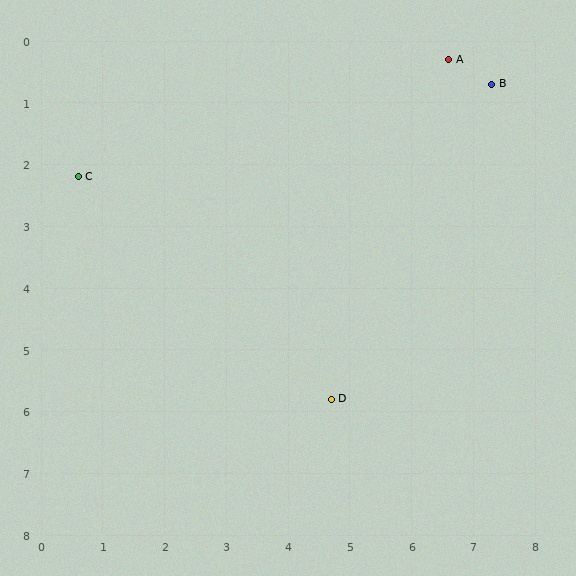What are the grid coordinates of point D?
Point D is at approximately (4.7, 5.8).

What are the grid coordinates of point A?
Point A is at approximately (6.6, 0.3).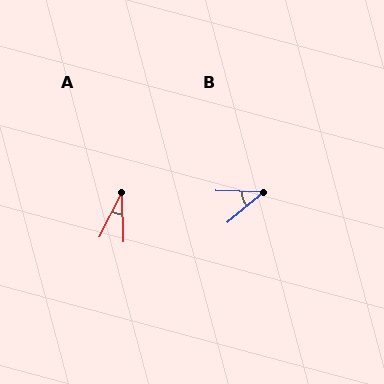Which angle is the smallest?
A, at approximately 29 degrees.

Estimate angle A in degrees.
Approximately 29 degrees.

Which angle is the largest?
B, at approximately 42 degrees.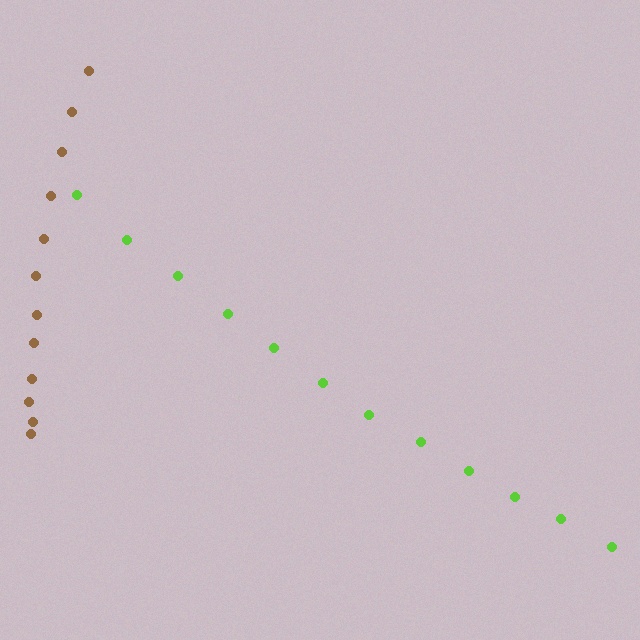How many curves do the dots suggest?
There are 2 distinct paths.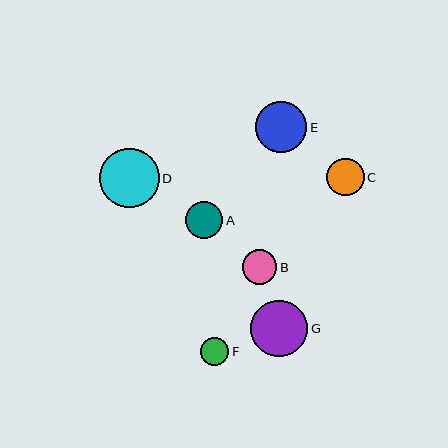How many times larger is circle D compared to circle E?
Circle D is approximately 1.2 times the size of circle E.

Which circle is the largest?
Circle D is the largest with a size of approximately 60 pixels.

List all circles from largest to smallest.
From largest to smallest: D, G, E, A, C, B, F.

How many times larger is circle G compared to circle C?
Circle G is approximately 1.5 times the size of circle C.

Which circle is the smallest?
Circle F is the smallest with a size of approximately 28 pixels.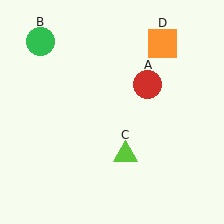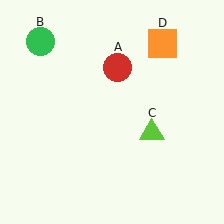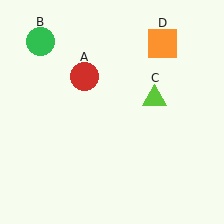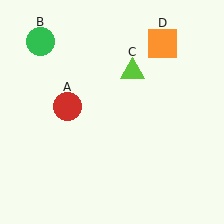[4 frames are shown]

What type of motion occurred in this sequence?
The red circle (object A), lime triangle (object C) rotated counterclockwise around the center of the scene.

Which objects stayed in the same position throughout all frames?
Green circle (object B) and orange square (object D) remained stationary.